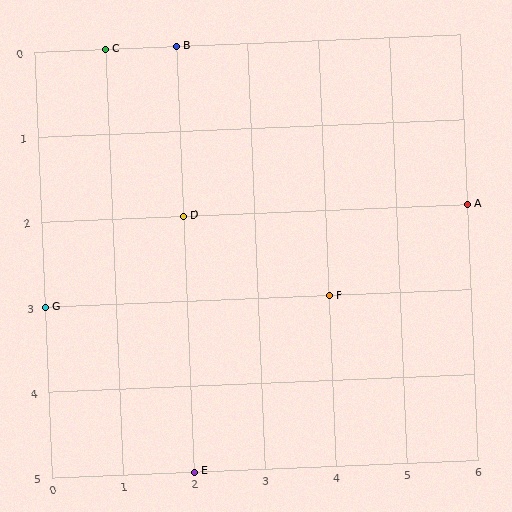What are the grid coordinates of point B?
Point B is at grid coordinates (2, 0).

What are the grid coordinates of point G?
Point G is at grid coordinates (0, 3).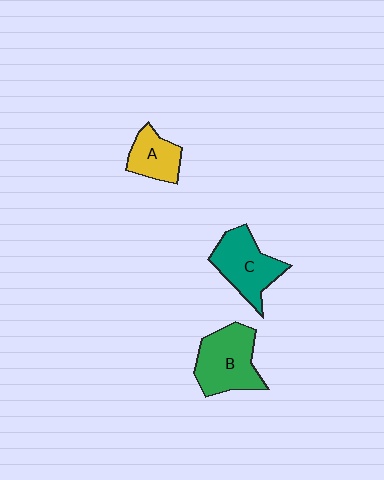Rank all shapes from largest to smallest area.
From largest to smallest: B (green), C (teal), A (yellow).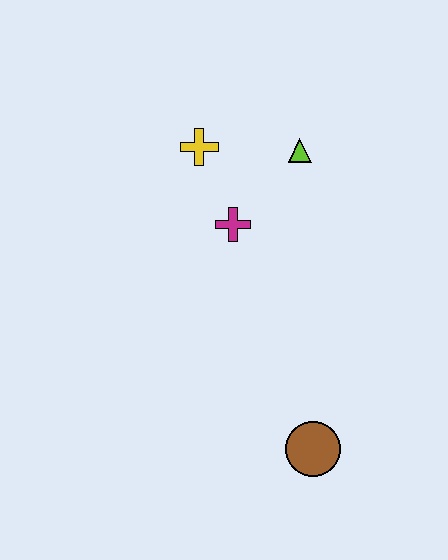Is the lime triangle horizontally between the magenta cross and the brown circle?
Yes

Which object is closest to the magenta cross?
The yellow cross is closest to the magenta cross.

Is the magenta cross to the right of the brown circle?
No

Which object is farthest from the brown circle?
The yellow cross is farthest from the brown circle.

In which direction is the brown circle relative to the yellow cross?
The brown circle is below the yellow cross.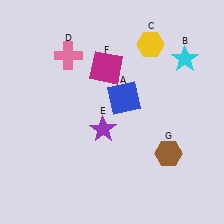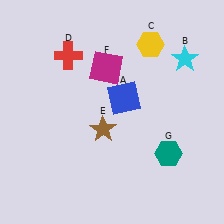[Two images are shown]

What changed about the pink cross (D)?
In Image 1, D is pink. In Image 2, it changed to red.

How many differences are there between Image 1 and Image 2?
There are 3 differences between the two images.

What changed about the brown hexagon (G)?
In Image 1, G is brown. In Image 2, it changed to teal.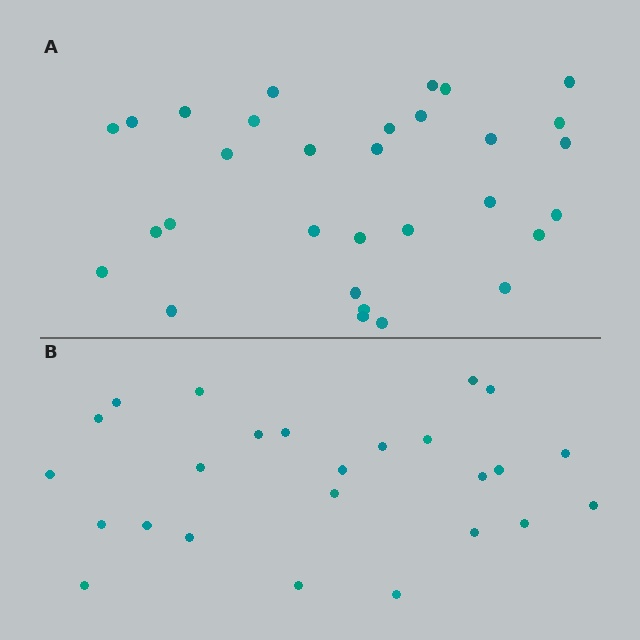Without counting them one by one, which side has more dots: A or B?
Region A (the top region) has more dots.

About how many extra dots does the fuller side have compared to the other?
Region A has about 6 more dots than region B.